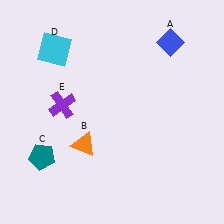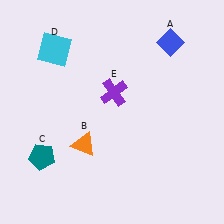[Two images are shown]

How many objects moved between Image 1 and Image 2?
1 object moved between the two images.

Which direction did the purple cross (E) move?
The purple cross (E) moved right.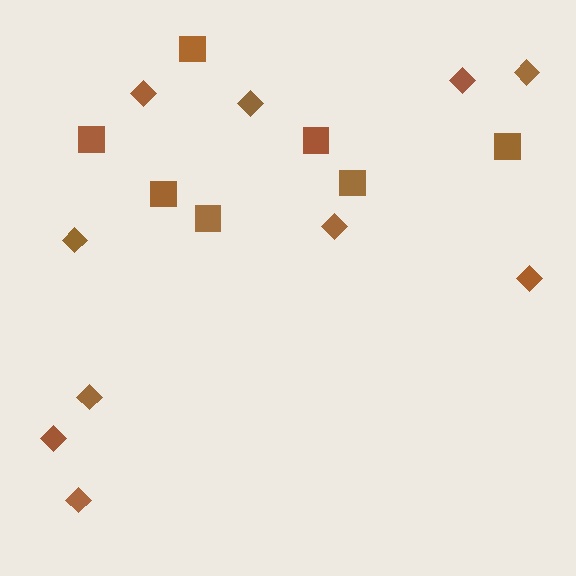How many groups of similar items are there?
There are 2 groups: one group of diamonds (10) and one group of squares (7).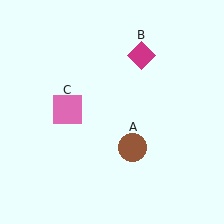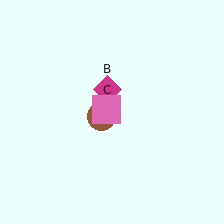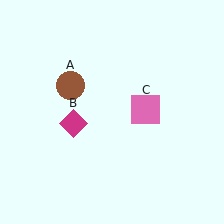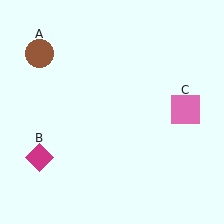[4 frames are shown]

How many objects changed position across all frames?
3 objects changed position: brown circle (object A), magenta diamond (object B), pink square (object C).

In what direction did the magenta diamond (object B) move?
The magenta diamond (object B) moved down and to the left.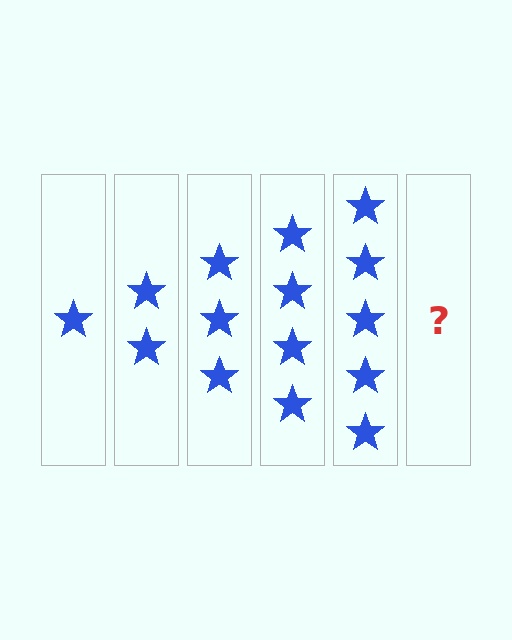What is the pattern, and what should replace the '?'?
The pattern is that each step adds one more star. The '?' should be 6 stars.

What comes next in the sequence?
The next element should be 6 stars.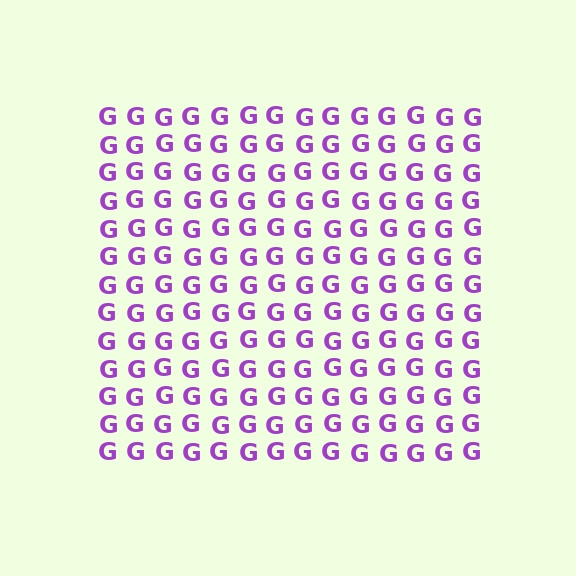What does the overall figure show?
The overall figure shows a square.